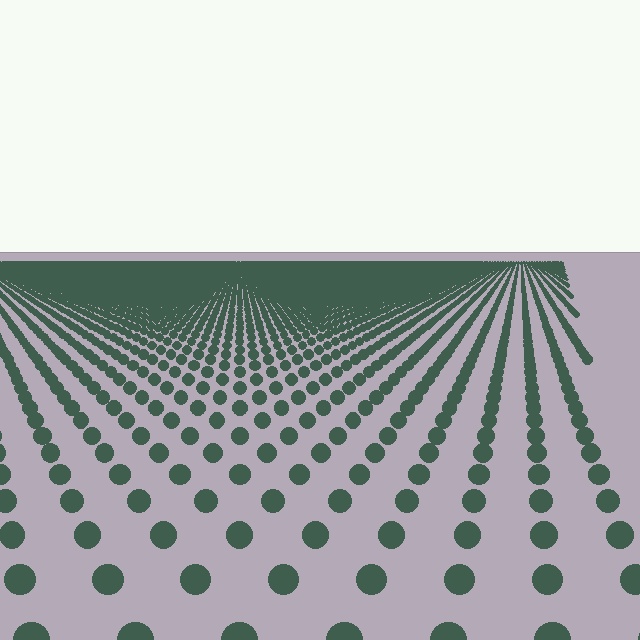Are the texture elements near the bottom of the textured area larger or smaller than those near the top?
Larger. Near the bottom, elements are closer to the viewer and appear at a bigger on-screen size.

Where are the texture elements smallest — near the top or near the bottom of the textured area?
Near the top.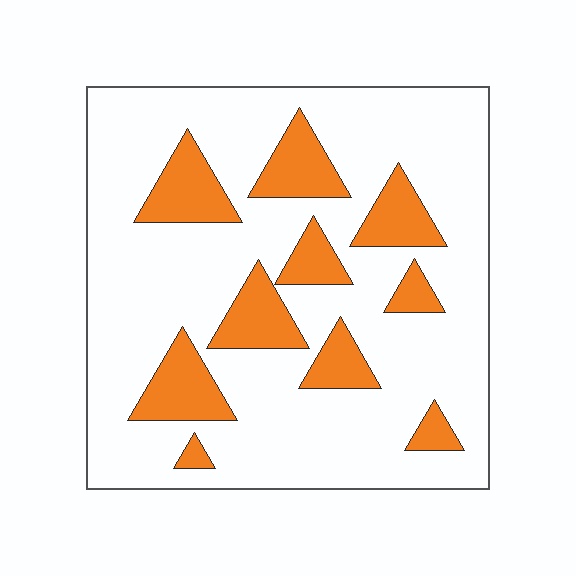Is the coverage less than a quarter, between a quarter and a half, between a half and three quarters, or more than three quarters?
Less than a quarter.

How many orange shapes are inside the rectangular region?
10.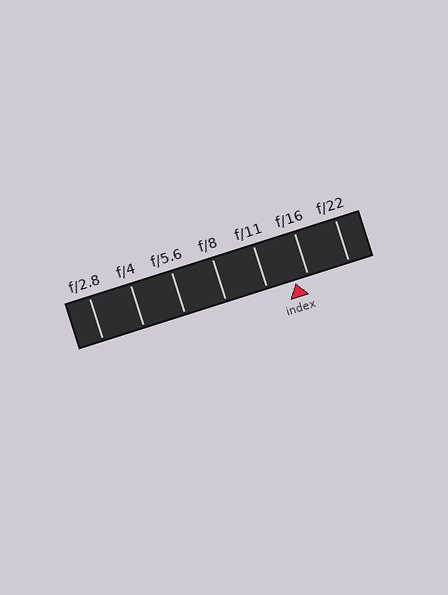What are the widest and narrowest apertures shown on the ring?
The widest aperture shown is f/2.8 and the narrowest is f/22.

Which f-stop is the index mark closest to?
The index mark is closest to f/16.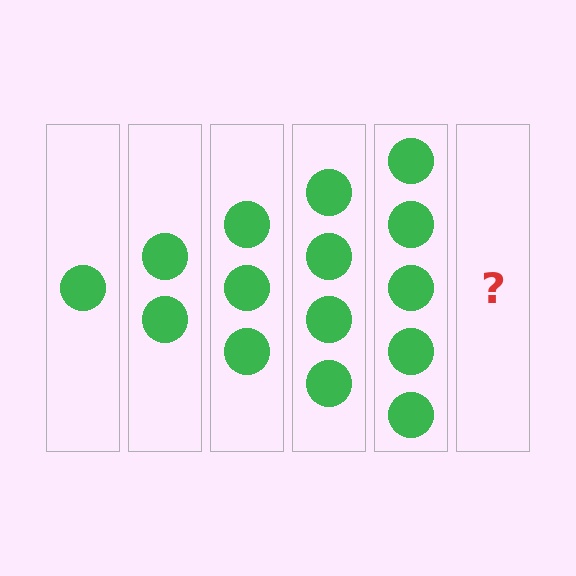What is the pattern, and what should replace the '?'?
The pattern is that each step adds one more circle. The '?' should be 6 circles.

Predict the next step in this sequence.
The next step is 6 circles.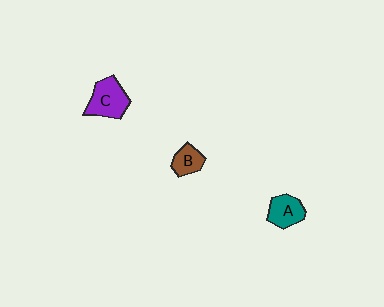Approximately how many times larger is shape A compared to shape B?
Approximately 1.3 times.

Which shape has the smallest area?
Shape B (brown).